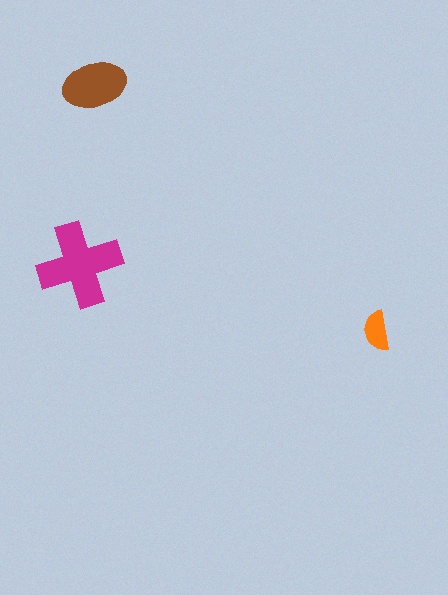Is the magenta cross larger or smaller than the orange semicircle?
Larger.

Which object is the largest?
The magenta cross.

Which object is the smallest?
The orange semicircle.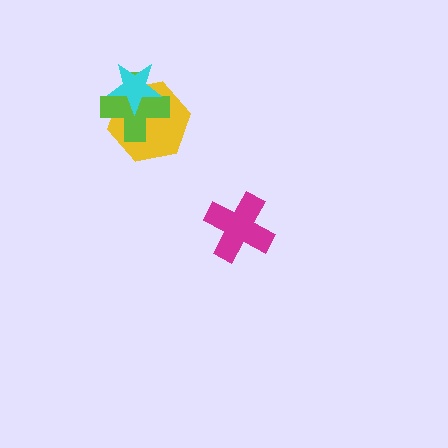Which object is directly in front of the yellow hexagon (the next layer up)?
The lime cross is directly in front of the yellow hexagon.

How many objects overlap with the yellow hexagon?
2 objects overlap with the yellow hexagon.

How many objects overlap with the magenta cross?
0 objects overlap with the magenta cross.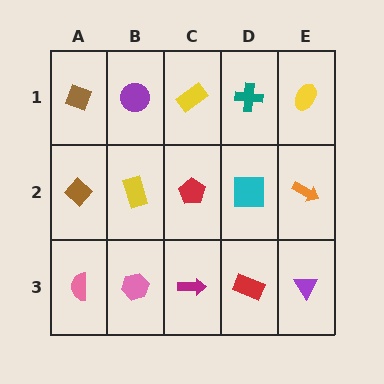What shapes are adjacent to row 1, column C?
A red pentagon (row 2, column C), a purple circle (row 1, column B), a teal cross (row 1, column D).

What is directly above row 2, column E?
A yellow ellipse.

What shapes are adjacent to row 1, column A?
A brown diamond (row 2, column A), a purple circle (row 1, column B).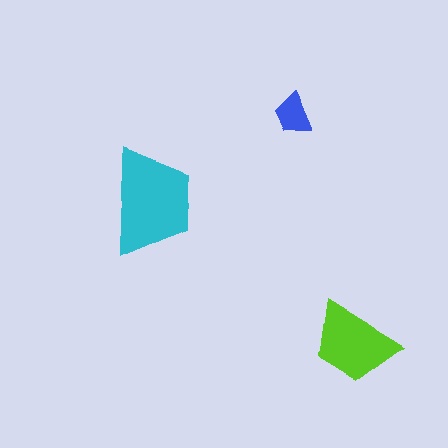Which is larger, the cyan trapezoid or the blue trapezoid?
The cyan one.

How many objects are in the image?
There are 3 objects in the image.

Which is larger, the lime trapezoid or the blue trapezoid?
The lime one.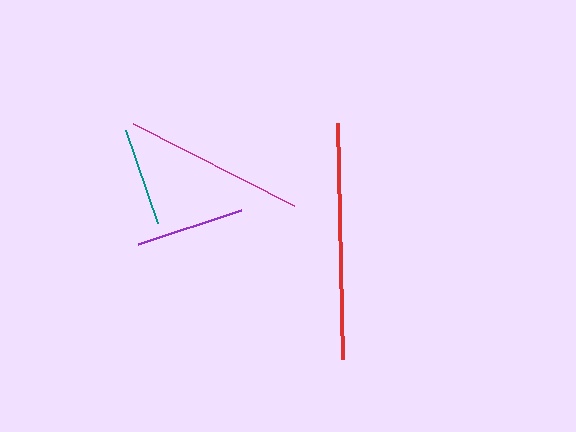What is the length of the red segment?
The red segment is approximately 237 pixels long.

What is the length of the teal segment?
The teal segment is approximately 98 pixels long.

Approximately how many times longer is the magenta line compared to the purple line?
The magenta line is approximately 1.7 times the length of the purple line.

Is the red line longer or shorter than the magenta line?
The red line is longer than the magenta line.